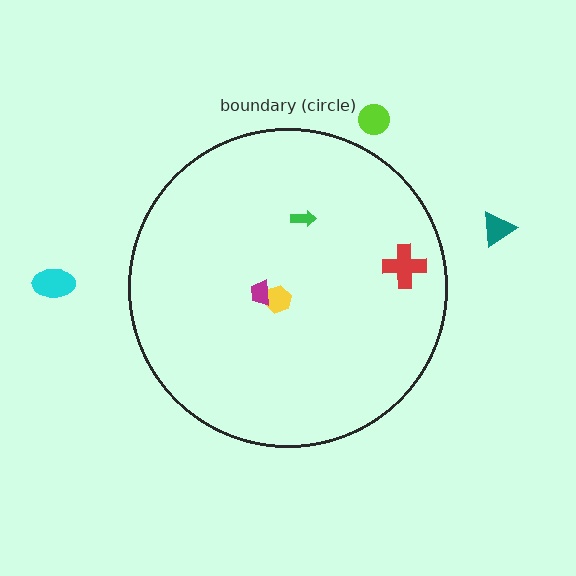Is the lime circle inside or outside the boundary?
Outside.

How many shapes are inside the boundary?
4 inside, 3 outside.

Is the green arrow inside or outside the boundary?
Inside.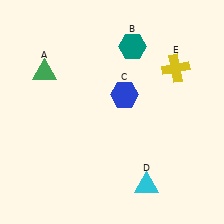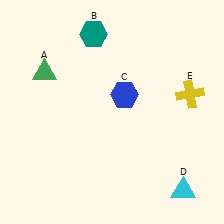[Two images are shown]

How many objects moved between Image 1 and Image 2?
3 objects moved between the two images.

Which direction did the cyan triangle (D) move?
The cyan triangle (D) moved right.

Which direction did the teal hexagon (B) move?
The teal hexagon (B) moved left.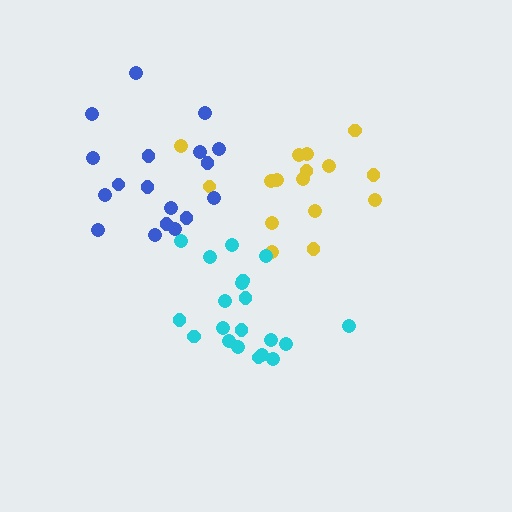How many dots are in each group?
Group 1: 16 dots, Group 2: 20 dots, Group 3: 18 dots (54 total).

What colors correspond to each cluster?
The clusters are colored: yellow, cyan, blue.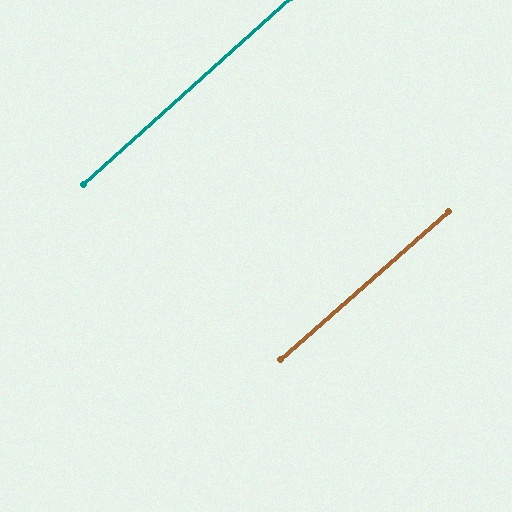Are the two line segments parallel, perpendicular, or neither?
Parallel — their directions differ by only 0.6°.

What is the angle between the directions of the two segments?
Approximately 1 degree.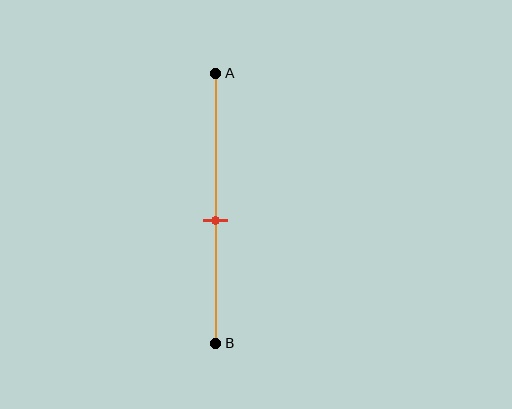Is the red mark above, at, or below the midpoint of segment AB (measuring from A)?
The red mark is below the midpoint of segment AB.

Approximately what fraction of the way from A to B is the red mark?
The red mark is approximately 55% of the way from A to B.